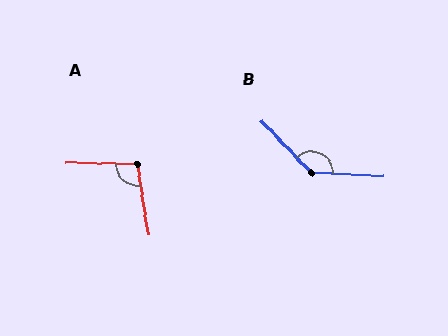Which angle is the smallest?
A, at approximately 100 degrees.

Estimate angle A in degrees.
Approximately 100 degrees.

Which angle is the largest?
B, at approximately 136 degrees.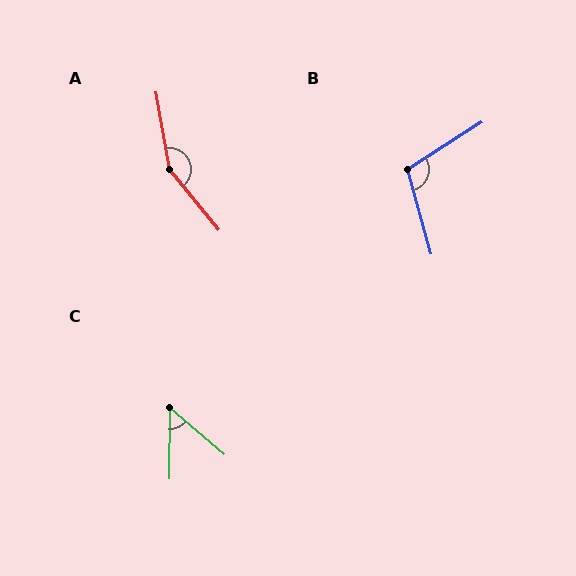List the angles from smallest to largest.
C (50°), B (107°), A (150°).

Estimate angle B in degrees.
Approximately 107 degrees.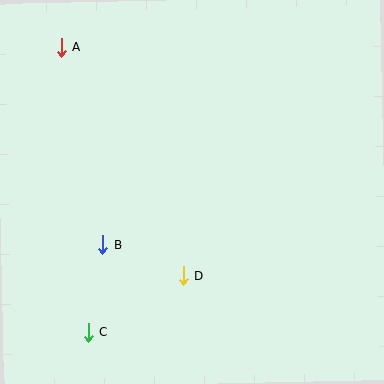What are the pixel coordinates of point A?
Point A is at (61, 47).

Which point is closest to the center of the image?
Point D at (183, 276) is closest to the center.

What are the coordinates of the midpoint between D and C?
The midpoint between D and C is at (135, 304).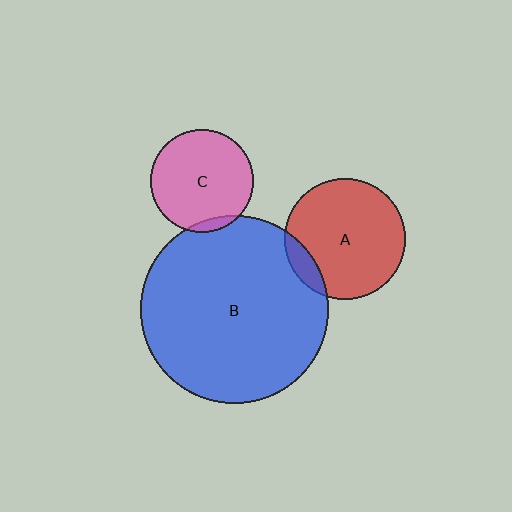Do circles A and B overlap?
Yes.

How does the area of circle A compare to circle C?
Approximately 1.4 times.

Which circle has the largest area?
Circle B (blue).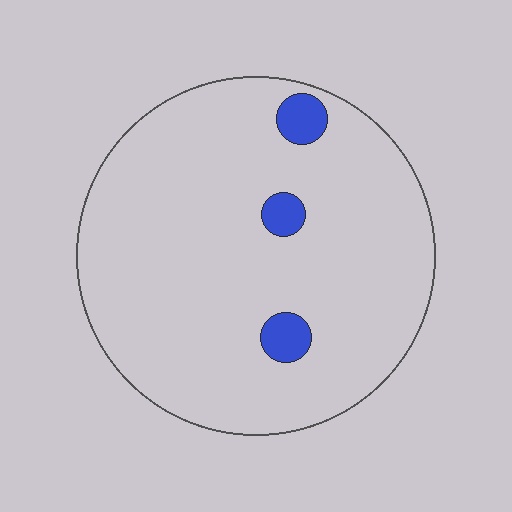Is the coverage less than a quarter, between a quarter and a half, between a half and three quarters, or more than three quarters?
Less than a quarter.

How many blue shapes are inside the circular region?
3.